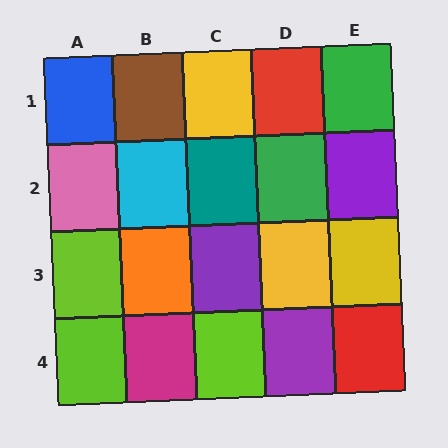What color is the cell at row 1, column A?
Blue.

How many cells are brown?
1 cell is brown.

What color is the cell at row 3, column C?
Purple.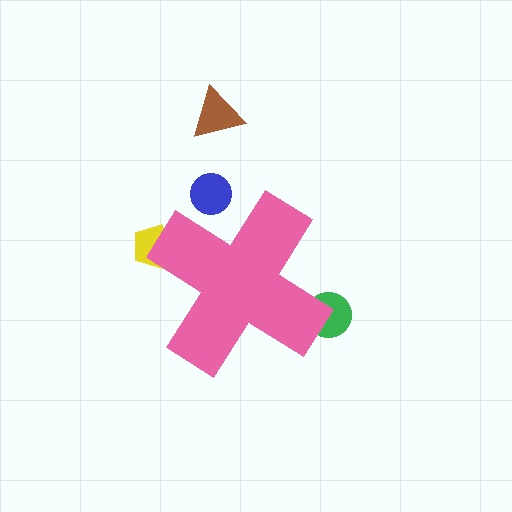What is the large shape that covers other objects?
A pink cross.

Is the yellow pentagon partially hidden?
Yes, the yellow pentagon is partially hidden behind the pink cross.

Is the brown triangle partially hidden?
No, the brown triangle is fully visible.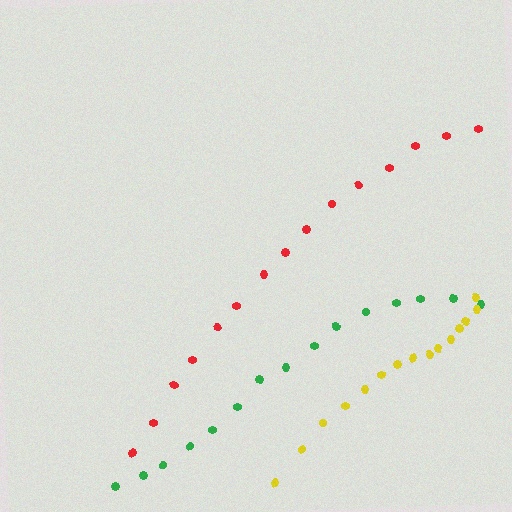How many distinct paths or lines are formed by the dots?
There are 3 distinct paths.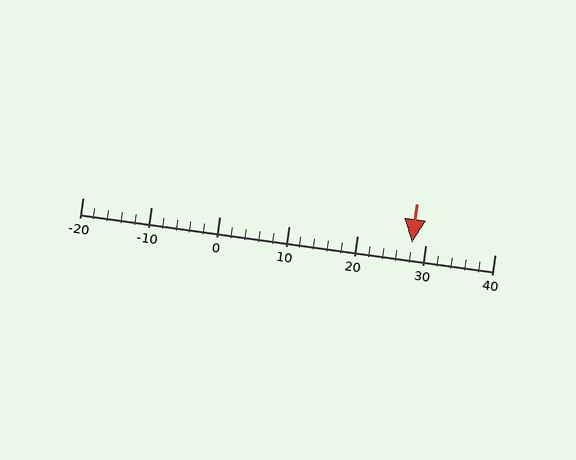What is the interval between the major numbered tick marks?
The major tick marks are spaced 10 units apart.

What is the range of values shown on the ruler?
The ruler shows values from -20 to 40.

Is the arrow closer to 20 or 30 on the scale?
The arrow is closer to 30.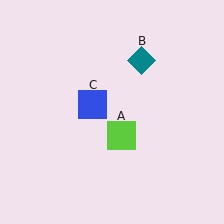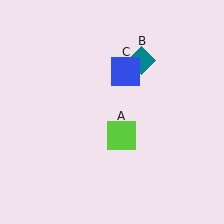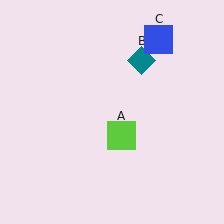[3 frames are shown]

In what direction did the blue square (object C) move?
The blue square (object C) moved up and to the right.